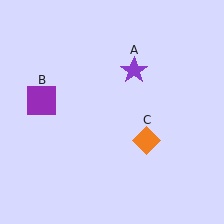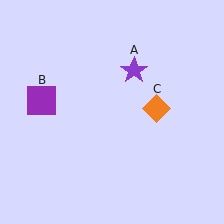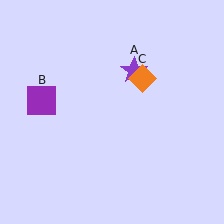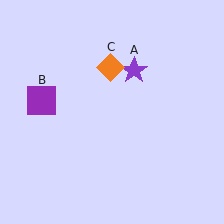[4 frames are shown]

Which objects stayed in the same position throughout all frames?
Purple star (object A) and purple square (object B) remained stationary.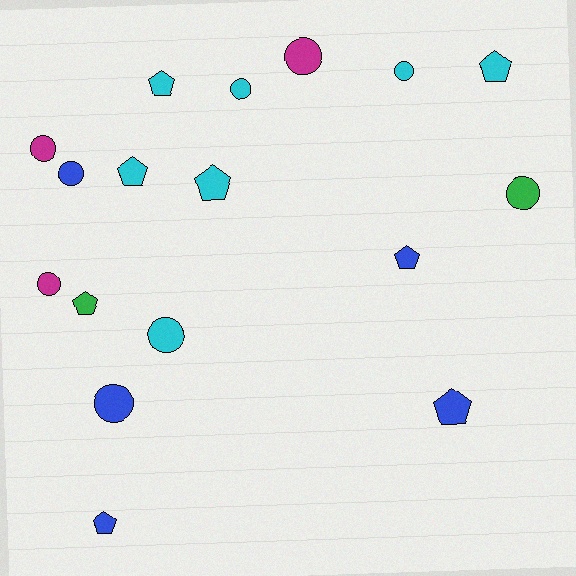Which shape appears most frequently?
Circle, with 9 objects.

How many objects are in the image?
There are 17 objects.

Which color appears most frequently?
Cyan, with 7 objects.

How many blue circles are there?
There are 2 blue circles.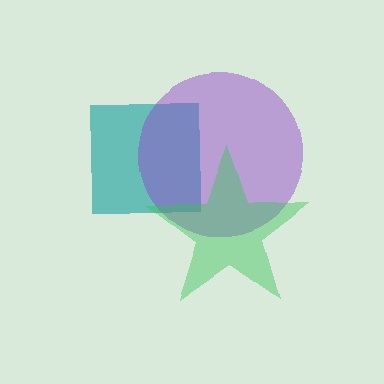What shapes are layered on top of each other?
The layered shapes are: a teal square, a purple circle, a green star.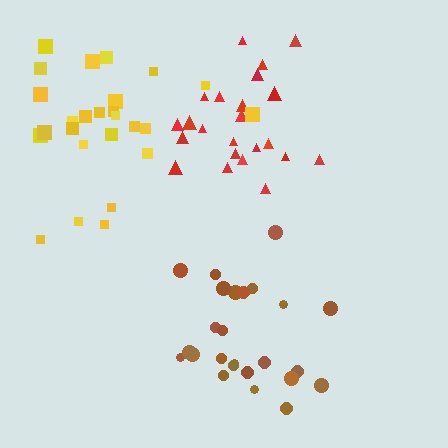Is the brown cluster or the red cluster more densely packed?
Red.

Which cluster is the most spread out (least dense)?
Yellow.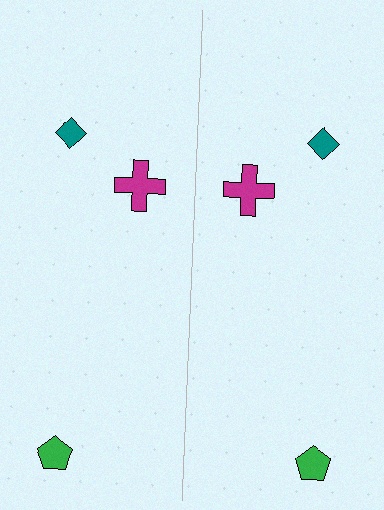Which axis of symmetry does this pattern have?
The pattern has a vertical axis of symmetry running through the center of the image.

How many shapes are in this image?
There are 6 shapes in this image.